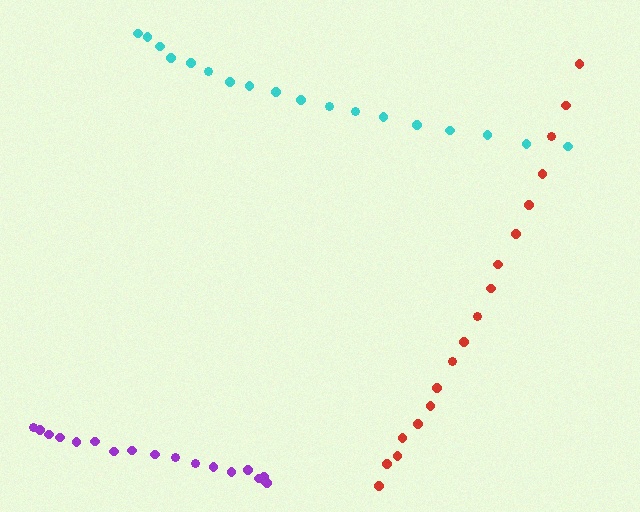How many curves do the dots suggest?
There are 3 distinct paths.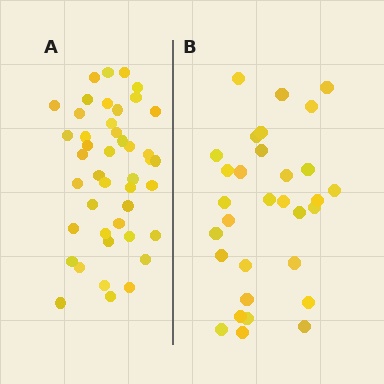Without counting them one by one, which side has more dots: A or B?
Region A (the left region) has more dots.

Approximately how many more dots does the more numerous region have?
Region A has approximately 15 more dots than region B.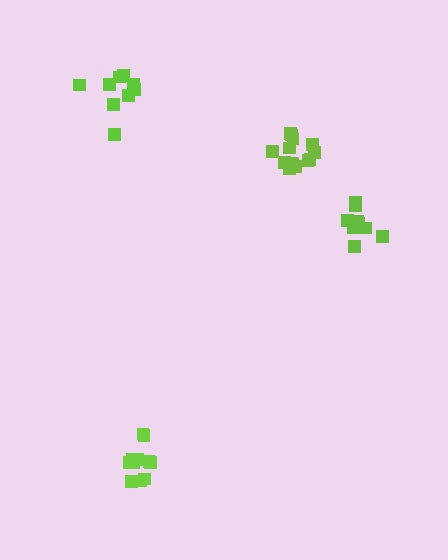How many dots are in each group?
Group 1: 12 dots, Group 2: 9 dots, Group 3: 9 dots, Group 4: 13 dots (43 total).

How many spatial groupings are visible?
There are 4 spatial groupings.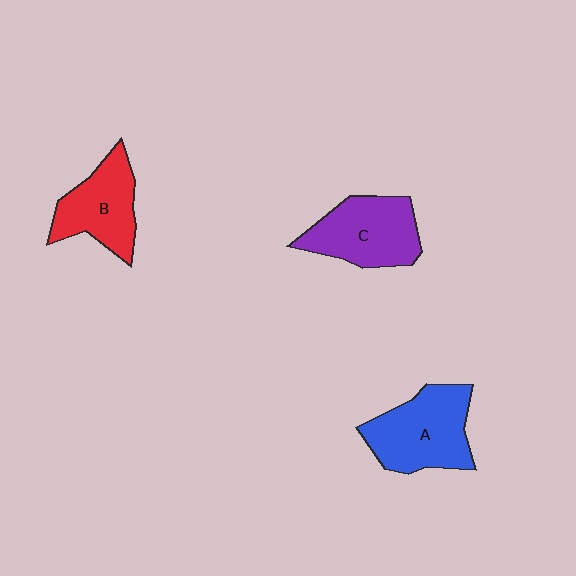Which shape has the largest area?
Shape A (blue).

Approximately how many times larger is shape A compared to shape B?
Approximately 1.2 times.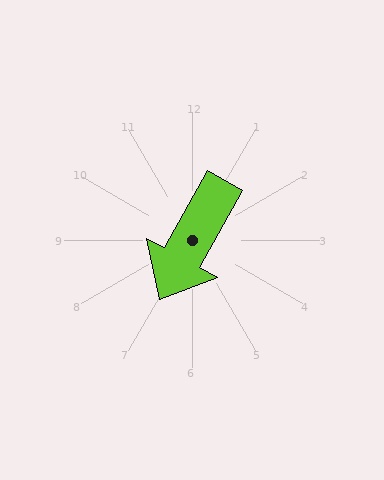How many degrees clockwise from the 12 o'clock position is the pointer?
Approximately 209 degrees.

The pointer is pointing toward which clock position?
Roughly 7 o'clock.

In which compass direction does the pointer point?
Southwest.